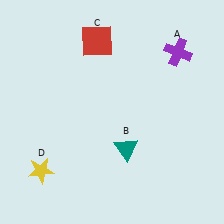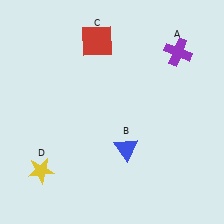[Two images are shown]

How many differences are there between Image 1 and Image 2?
There is 1 difference between the two images.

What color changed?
The triangle (B) changed from teal in Image 1 to blue in Image 2.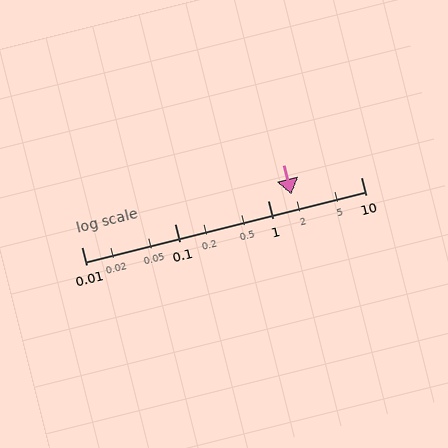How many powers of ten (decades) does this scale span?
The scale spans 3 decades, from 0.01 to 10.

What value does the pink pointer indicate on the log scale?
The pointer indicates approximately 1.8.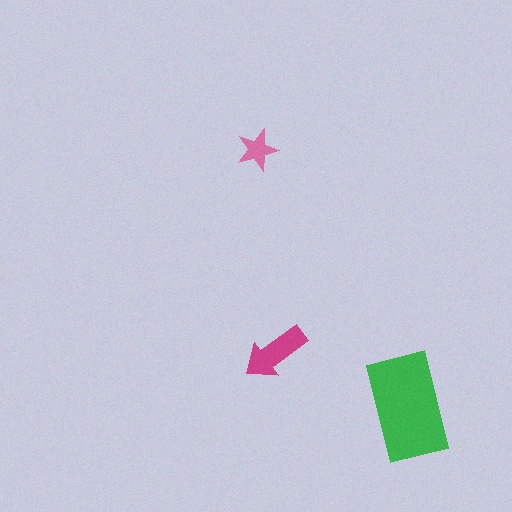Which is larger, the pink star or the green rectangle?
The green rectangle.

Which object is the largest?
The green rectangle.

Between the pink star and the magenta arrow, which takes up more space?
The magenta arrow.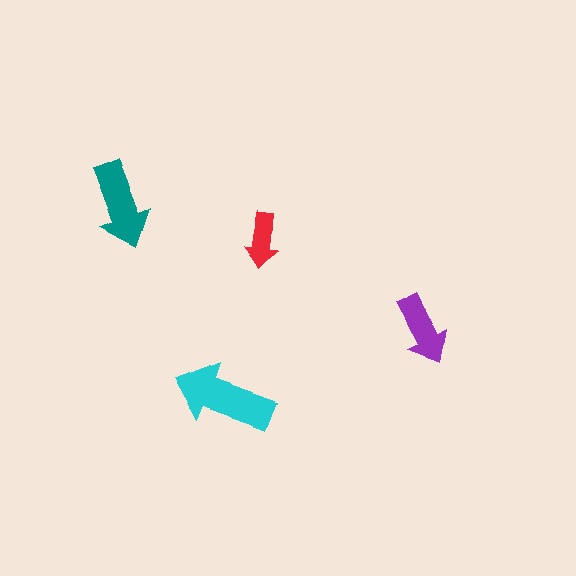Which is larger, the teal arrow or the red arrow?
The teal one.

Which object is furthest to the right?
The purple arrow is rightmost.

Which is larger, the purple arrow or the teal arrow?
The teal one.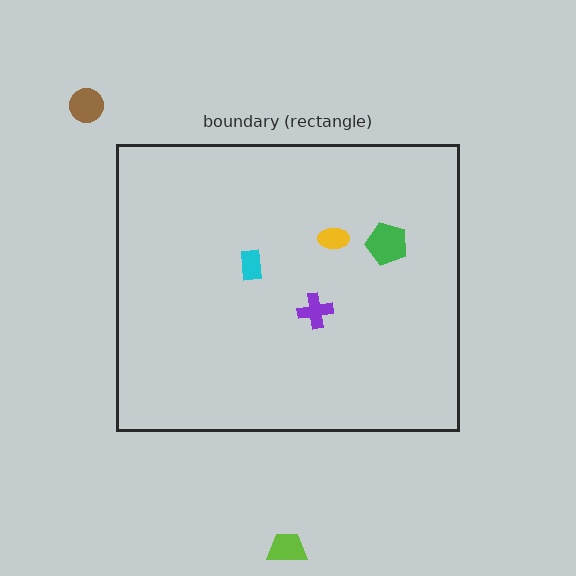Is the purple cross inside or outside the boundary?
Inside.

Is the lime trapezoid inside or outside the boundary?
Outside.